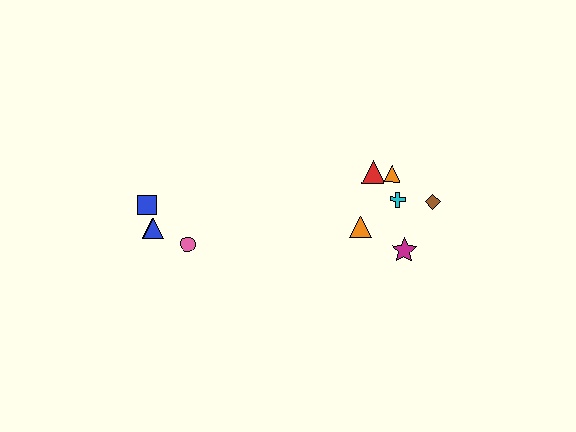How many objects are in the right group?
There are 6 objects.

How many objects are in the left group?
There are 4 objects.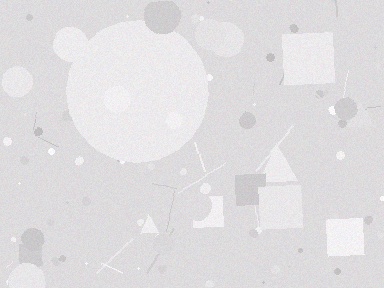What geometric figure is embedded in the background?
A circle is embedded in the background.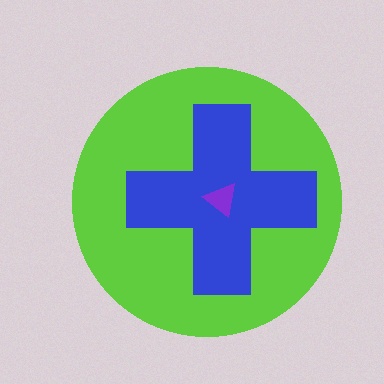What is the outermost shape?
The lime circle.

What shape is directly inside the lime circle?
The blue cross.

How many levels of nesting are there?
3.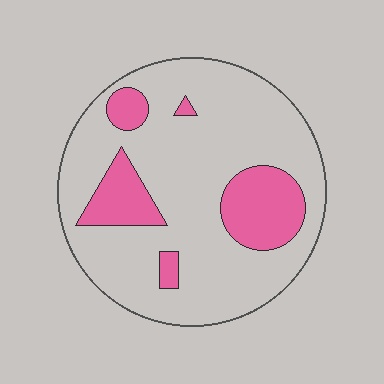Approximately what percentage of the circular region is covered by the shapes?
Approximately 20%.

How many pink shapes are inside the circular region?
5.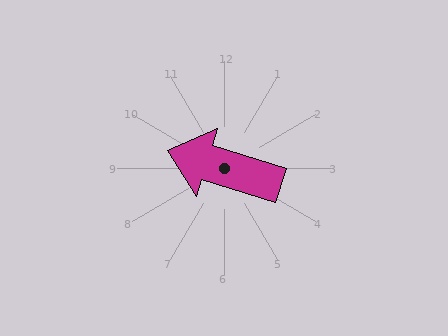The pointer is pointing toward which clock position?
Roughly 10 o'clock.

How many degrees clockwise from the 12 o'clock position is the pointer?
Approximately 287 degrees.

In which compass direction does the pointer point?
West.